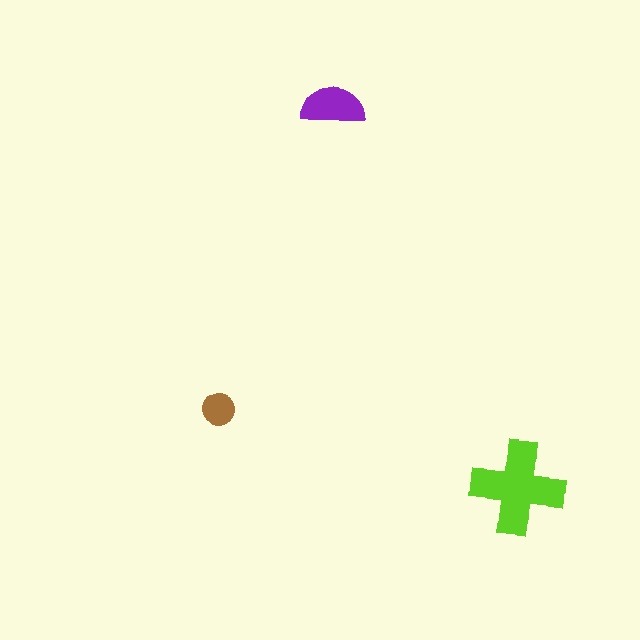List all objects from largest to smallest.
The lime cross, the purple semicircle, the brown circle.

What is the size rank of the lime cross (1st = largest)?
1st.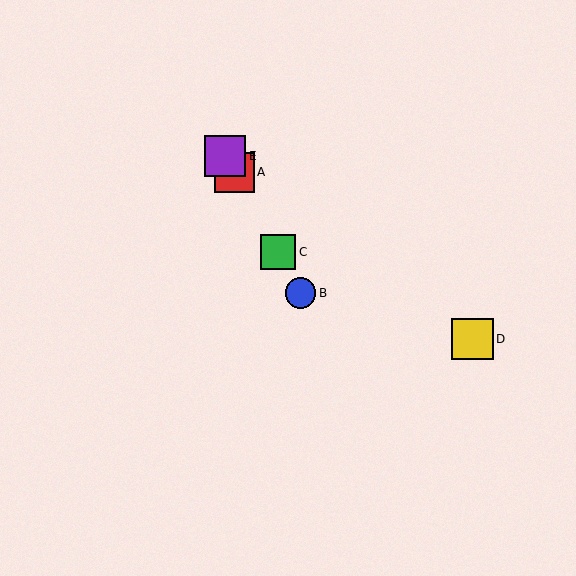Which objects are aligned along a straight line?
Objects A, B, C, E are aligned along a straight line.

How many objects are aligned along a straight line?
4 objects (A, B, C, E) are aligned along a straight line.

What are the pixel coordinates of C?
Object C is at (278, 252).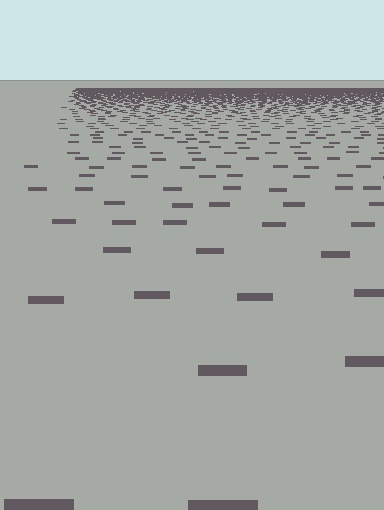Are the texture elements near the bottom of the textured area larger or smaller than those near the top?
Larger. Near the bottom, elements are closer to the viewer and appear at a bigger on-screen size.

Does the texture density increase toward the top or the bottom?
Density increases toward the top.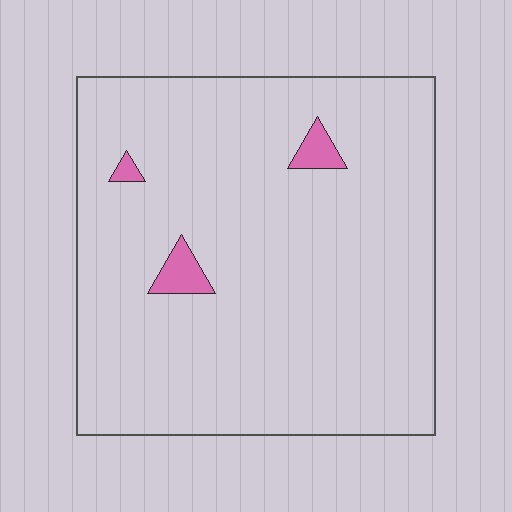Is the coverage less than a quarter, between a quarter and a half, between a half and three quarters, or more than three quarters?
Less than a quarter.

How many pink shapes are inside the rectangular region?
3.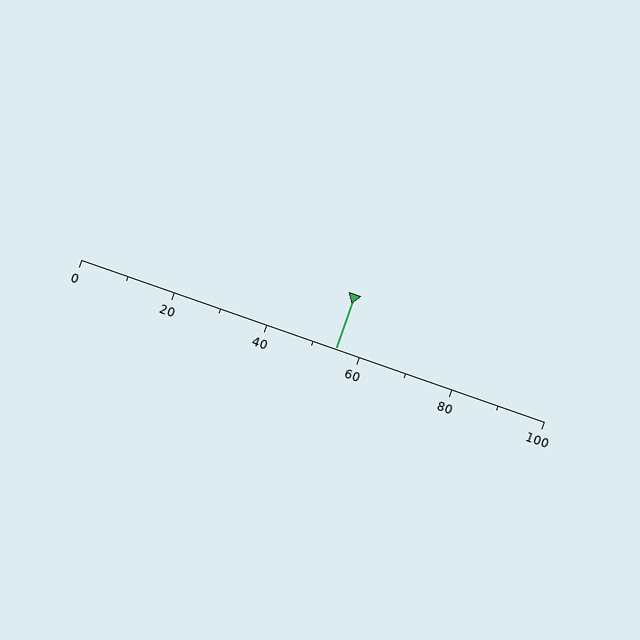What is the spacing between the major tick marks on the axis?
The major ticks are spaced 20 apart.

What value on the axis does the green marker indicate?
The marker indicates approximately 55.